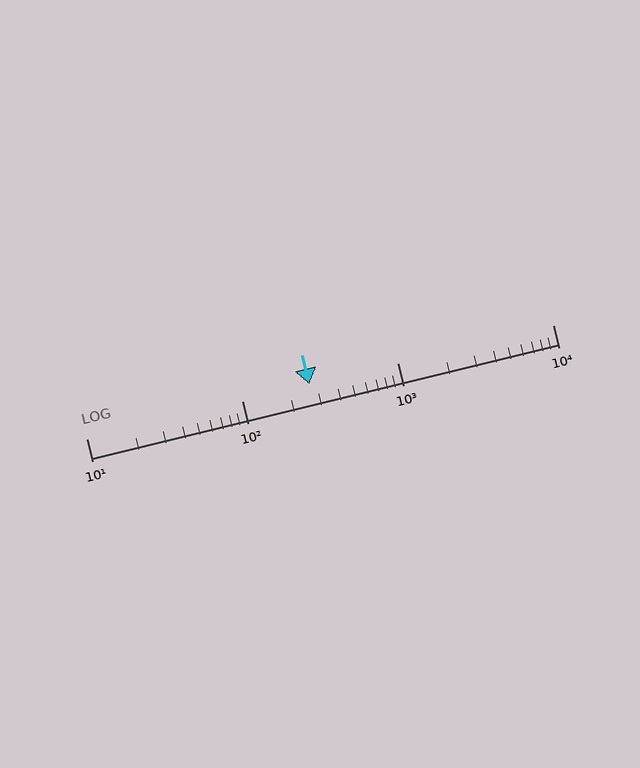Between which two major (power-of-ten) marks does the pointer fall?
The pointer is between 100 and 1000.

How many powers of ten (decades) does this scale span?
The scale spans 3 decades, from 10 to 10000.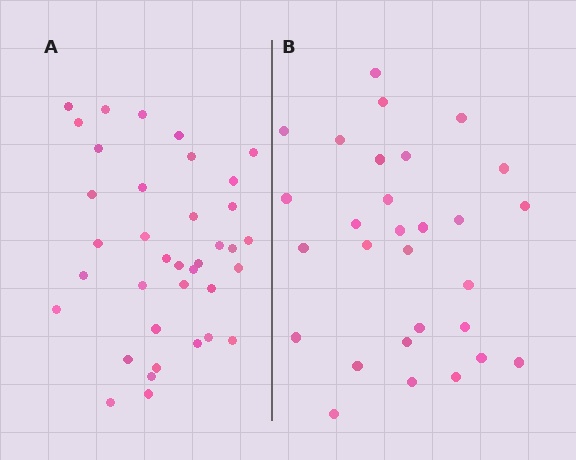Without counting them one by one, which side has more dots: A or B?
Region A (the left region) has more dots.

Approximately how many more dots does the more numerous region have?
Region A has roughly 8 or so more dots than region B.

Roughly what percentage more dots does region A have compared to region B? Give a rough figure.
About 30% more.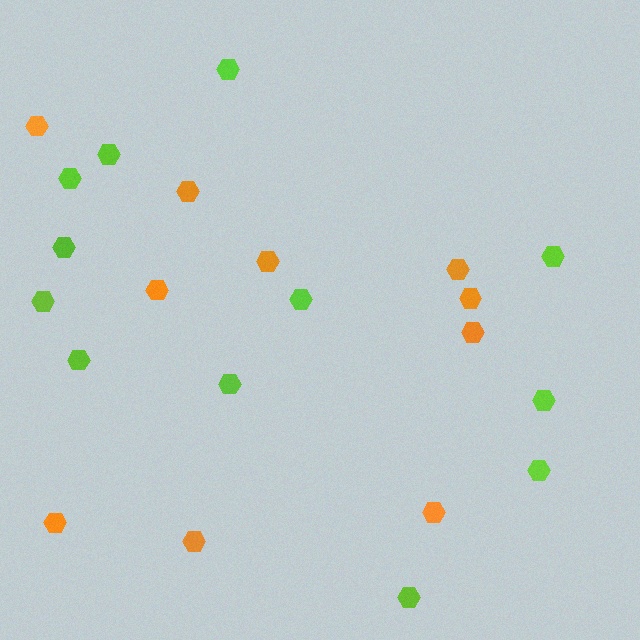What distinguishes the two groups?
There are 2 groups: one group of orange hexagons (10) and one group of lime hexagons (12).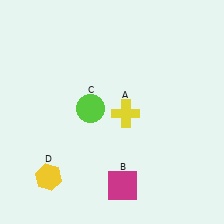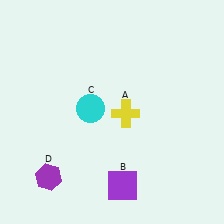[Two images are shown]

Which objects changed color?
B changed from magenta to purple. C changed from lime to cyan. D changed from yellow to purple.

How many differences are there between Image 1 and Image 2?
There are 3 differences between the two images.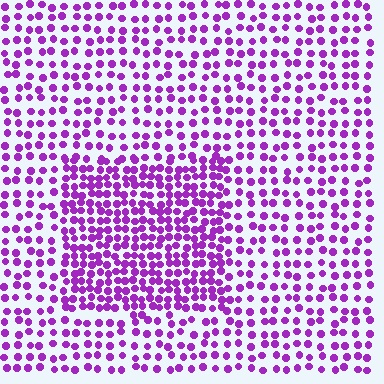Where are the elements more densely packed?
The elements are more densely packed inside the rectangle boundary.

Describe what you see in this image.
The image contains small purple elements arranged at two different densities. A rectangle-shaped region is visible where the elements are more densely packed than the surrounding area.